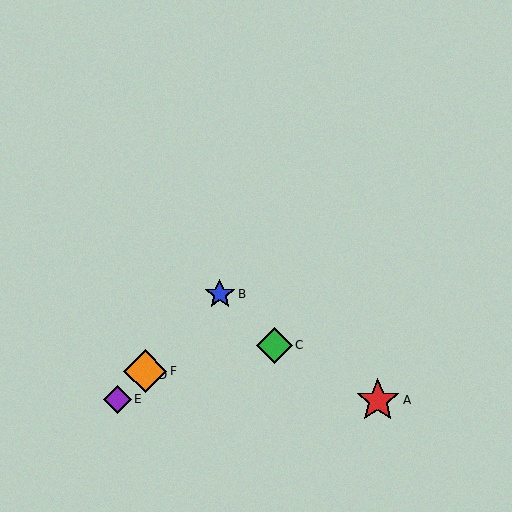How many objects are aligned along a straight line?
4 objects (B, D, E, F) are aligned along a straight line.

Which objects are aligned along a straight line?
Objects B, D, E, F are aligned along a straight line.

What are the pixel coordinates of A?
Object A is at (378, 400).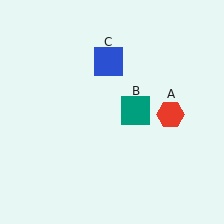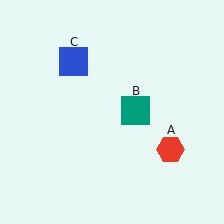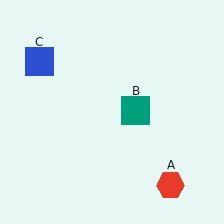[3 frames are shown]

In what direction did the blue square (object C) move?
The blue square (object C) moved left.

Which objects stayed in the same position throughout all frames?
Teal square (object B) remained stationary.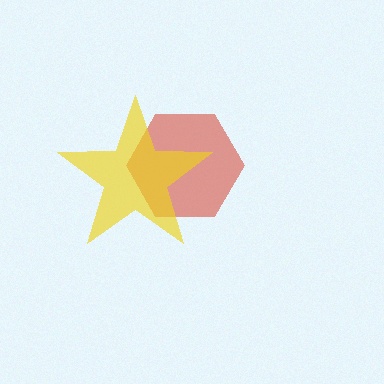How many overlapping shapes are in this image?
There are 2 overlapping shapes in the image.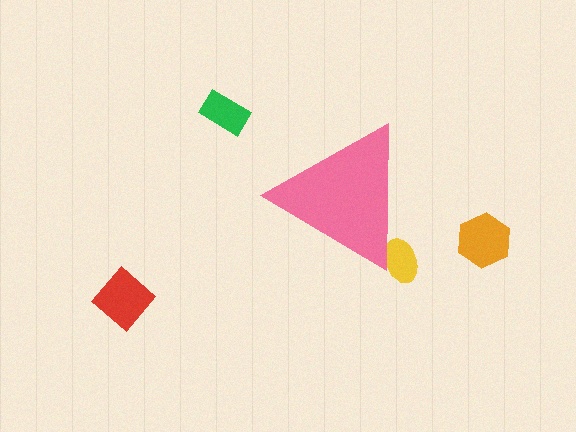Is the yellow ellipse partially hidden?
Yes, the yellow ellipse is partially hidden behind the pink triangle.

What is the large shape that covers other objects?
A pink triangle.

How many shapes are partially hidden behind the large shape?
1 shape is partially hidden.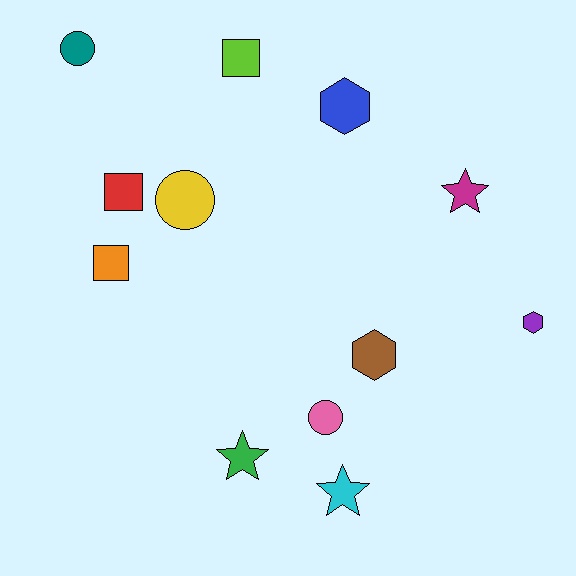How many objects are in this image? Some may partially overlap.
There are 12 objects.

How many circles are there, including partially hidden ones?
There are 3 circles.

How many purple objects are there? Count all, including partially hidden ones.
There is 1 purple object.